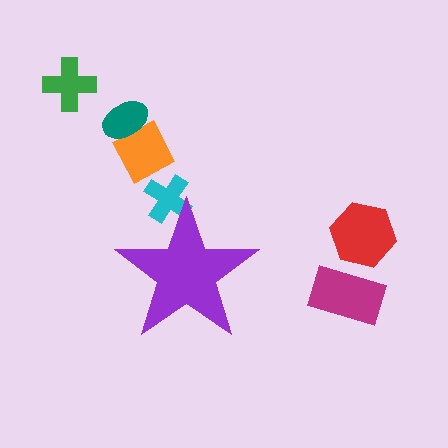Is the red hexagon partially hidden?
No, the red hexagon is fully visible.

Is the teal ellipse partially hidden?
No, the teal ellipse is fully visible.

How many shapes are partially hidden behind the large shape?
1 shape is partially hidden.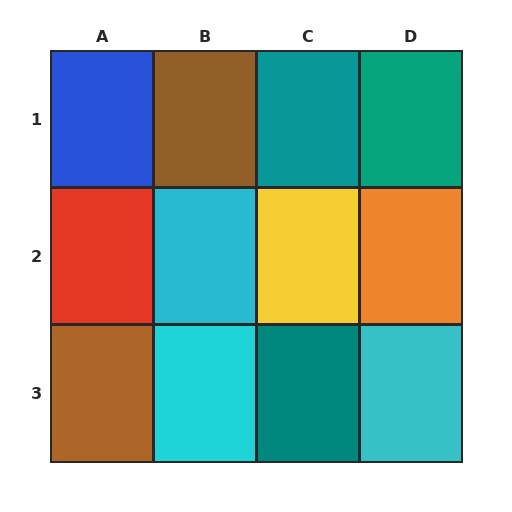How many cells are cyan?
3 cells are cyan.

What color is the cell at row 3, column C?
Teal.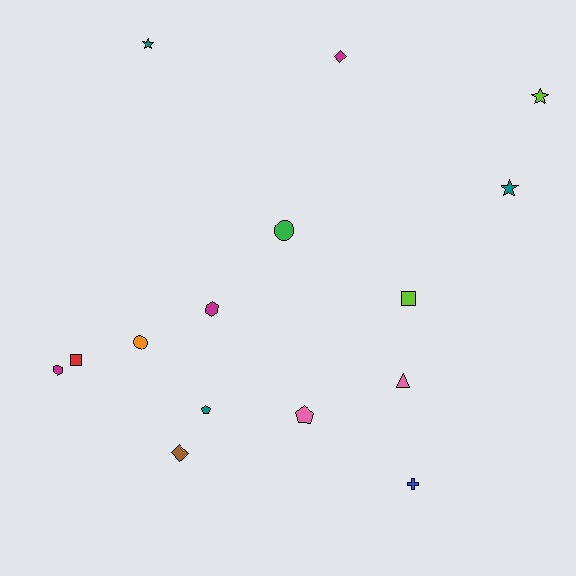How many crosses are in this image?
There is 1 cross.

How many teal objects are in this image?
There are 3 teal objects.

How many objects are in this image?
There are 15 objects.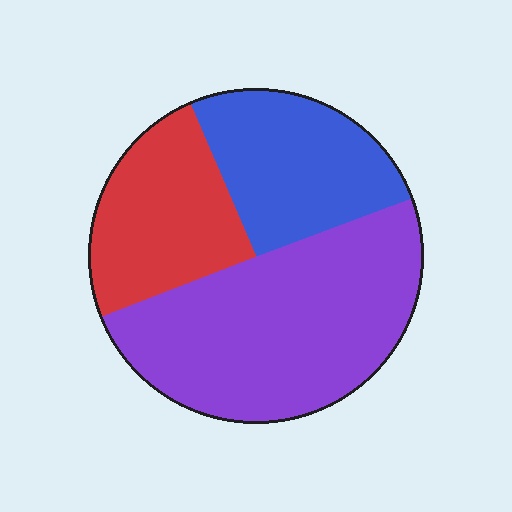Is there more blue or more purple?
Purple.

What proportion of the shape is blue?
Blue covers around 25% of the shape.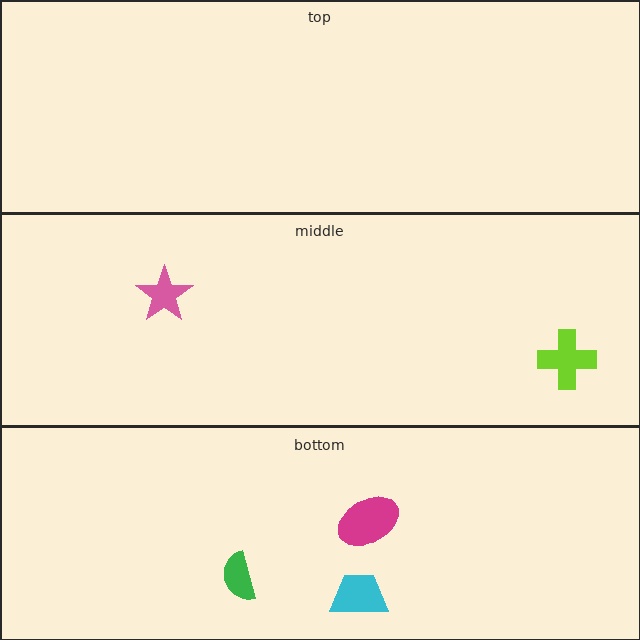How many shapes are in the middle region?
2.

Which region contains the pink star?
The middle region.